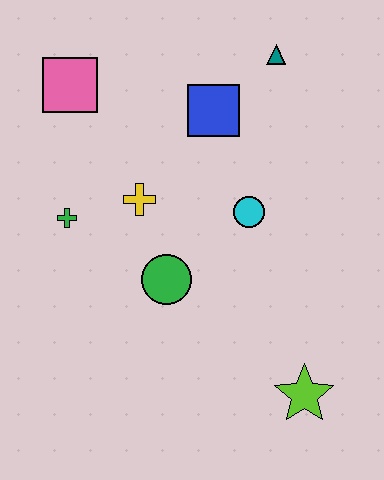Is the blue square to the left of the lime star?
Yes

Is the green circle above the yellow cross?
No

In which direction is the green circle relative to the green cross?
The green circle is to the right of the green cross.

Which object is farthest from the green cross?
The lime star is farthest from the green cross.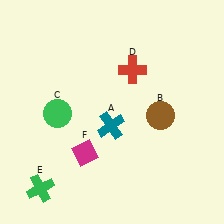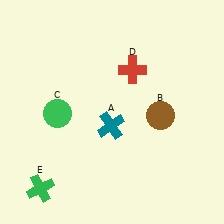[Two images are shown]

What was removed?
The magenta diamond (F) was removed in Image 2.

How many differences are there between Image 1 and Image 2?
There is 1 difference between the two images.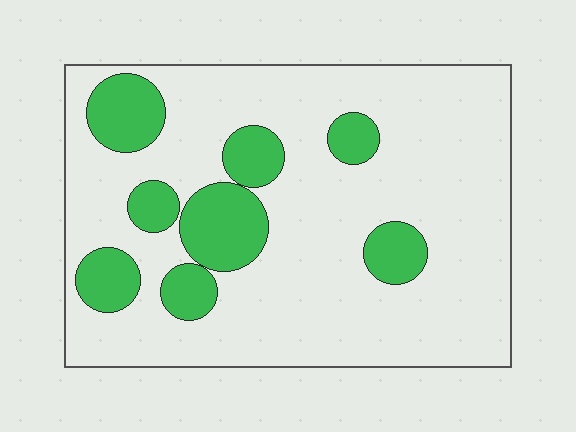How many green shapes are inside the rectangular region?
8.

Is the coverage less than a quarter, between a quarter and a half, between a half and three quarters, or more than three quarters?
Less than a quarter.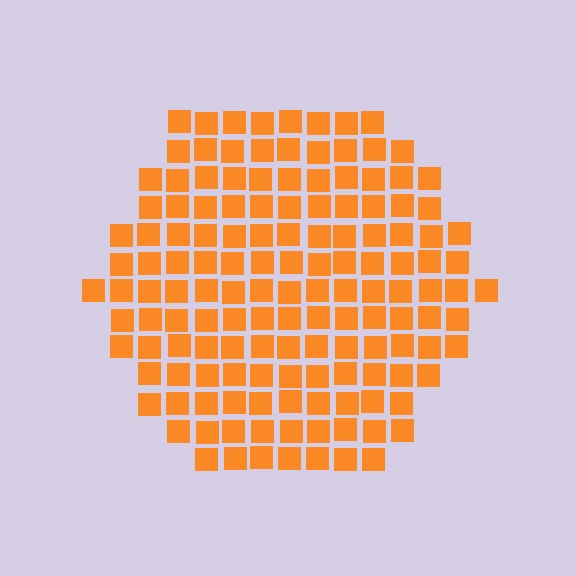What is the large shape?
The large shape is a hexagon.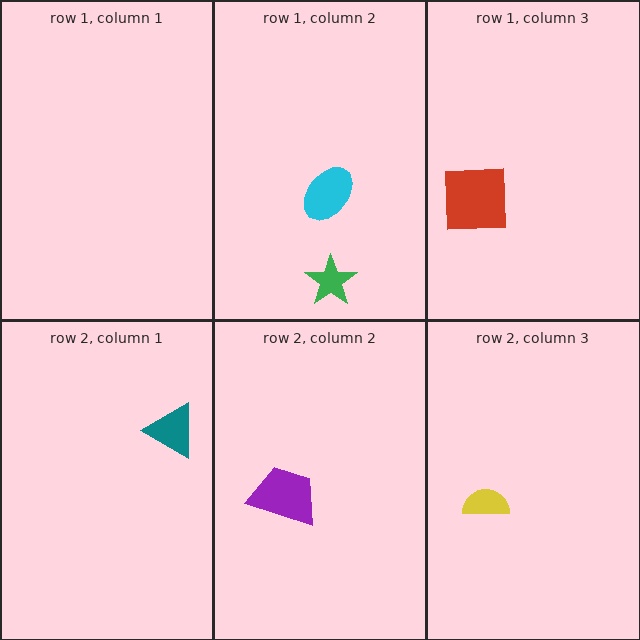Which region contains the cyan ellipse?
The row 1, column 2 region.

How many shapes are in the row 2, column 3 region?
1.